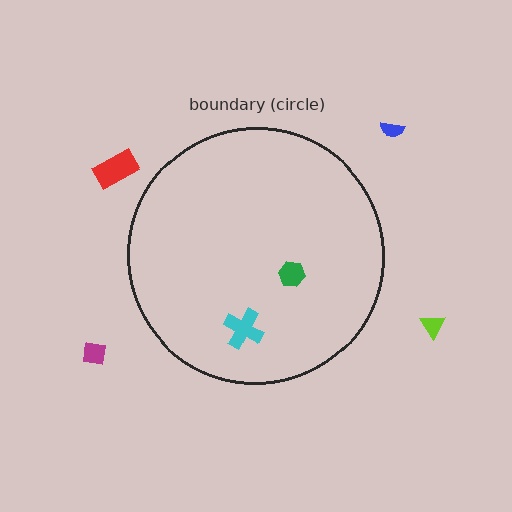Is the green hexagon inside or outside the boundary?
Inside.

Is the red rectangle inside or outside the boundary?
Outside.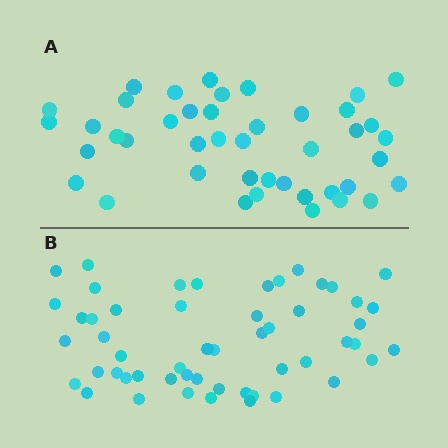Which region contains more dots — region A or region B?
Region B (the bottom region) has more dots.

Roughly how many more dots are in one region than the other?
Region B has roughly 10 or so more dots than region A.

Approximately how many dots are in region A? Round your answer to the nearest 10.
About 40 dots. (The exact count is 43, which rounds to 40.)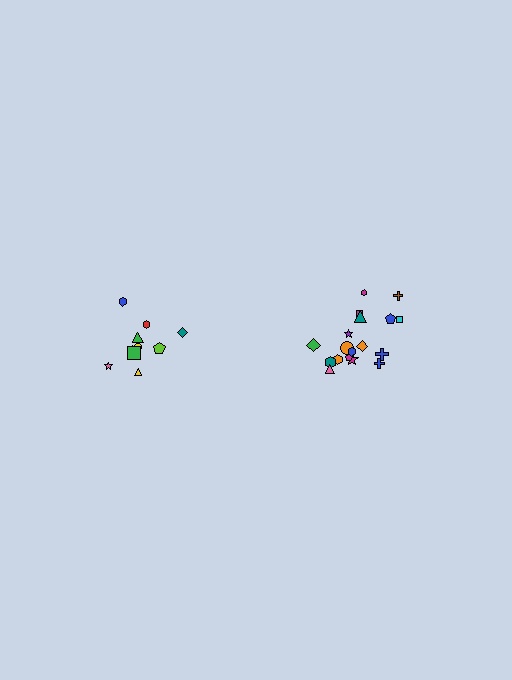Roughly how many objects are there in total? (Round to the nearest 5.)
Roughly 30 objects in total.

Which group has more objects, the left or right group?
The right group.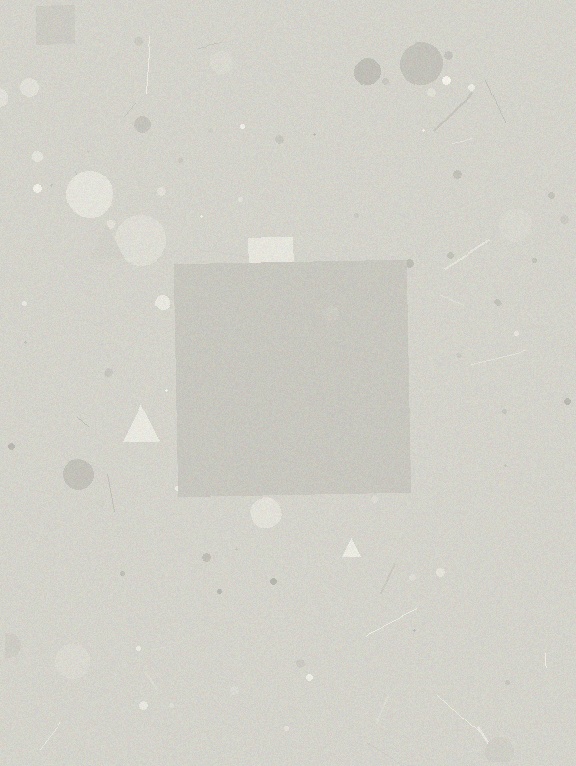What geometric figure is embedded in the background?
A square is embedded in the background.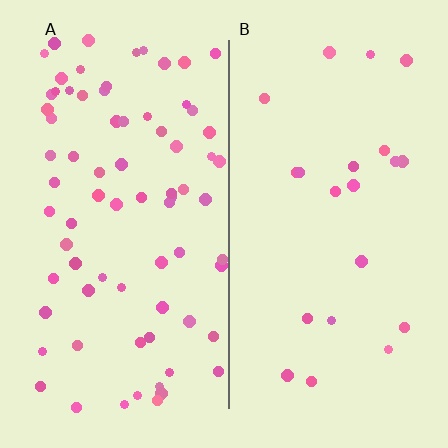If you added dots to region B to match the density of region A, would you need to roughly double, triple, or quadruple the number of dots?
Approximately quadruple.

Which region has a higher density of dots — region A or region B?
A (the left).